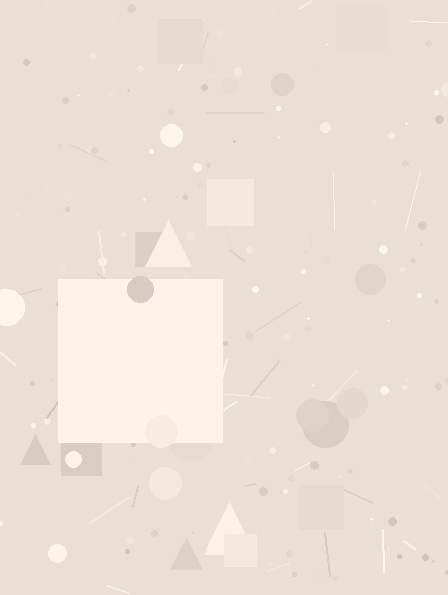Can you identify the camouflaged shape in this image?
The camouflaged shape is a square.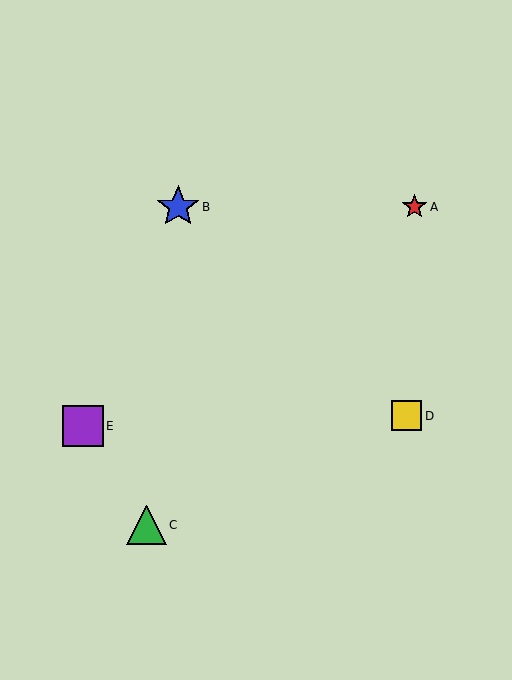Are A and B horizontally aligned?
Yes, both are at y≈207.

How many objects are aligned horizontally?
2 objects (A, B) are aligned horizontally.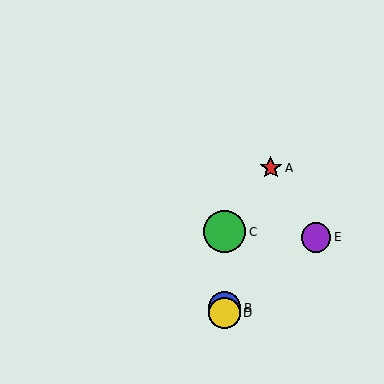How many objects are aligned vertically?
3 objects (B, C, D) are aligned vertically.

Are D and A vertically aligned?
No, D is at x≈224 and A is at x≈271.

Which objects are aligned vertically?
Objects B, C, D are aligned vertically.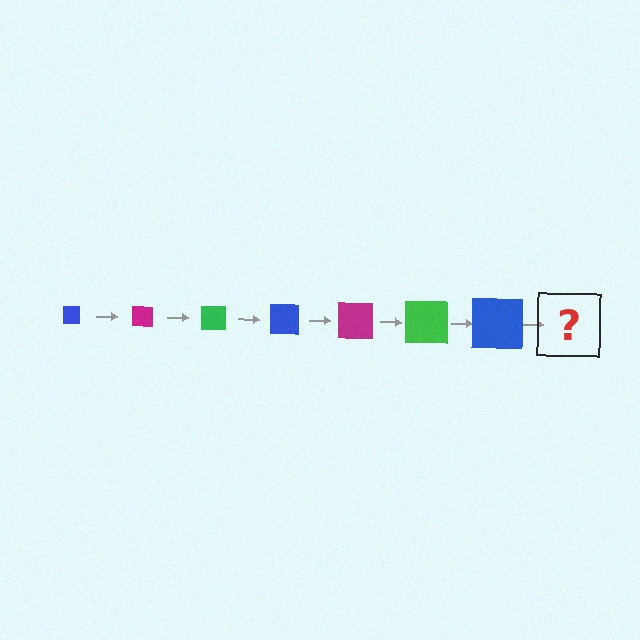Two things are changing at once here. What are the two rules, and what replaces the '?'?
The two rules are that the square grows larger each step and the color cycles through blue, magenta, and green. The '?' should be a magenta square, larger than the previous one.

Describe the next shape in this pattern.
It should be a magenta square, larger than the previous one.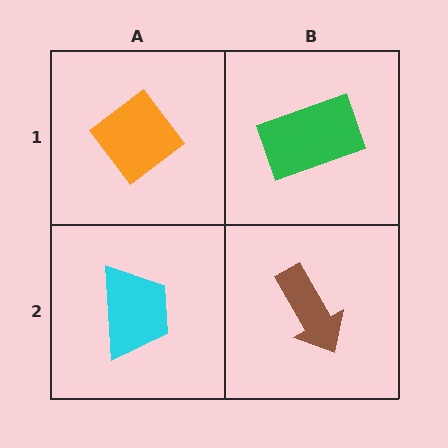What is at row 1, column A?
An orange diamond.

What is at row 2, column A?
A cyan trapezoid.